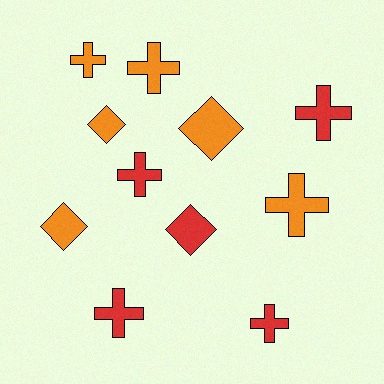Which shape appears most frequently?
Cross, with 7 objects.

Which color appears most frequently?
Orange, with 6 objects.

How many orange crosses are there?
There are 3 orange crosses.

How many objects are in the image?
There are 11 objects.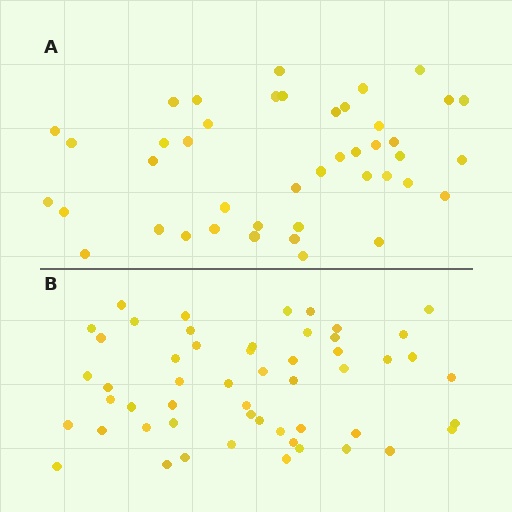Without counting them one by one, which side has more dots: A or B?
Region B (the bottom region) has more dots.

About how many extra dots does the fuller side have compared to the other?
Region B has roughly 10 or so more dots than region A.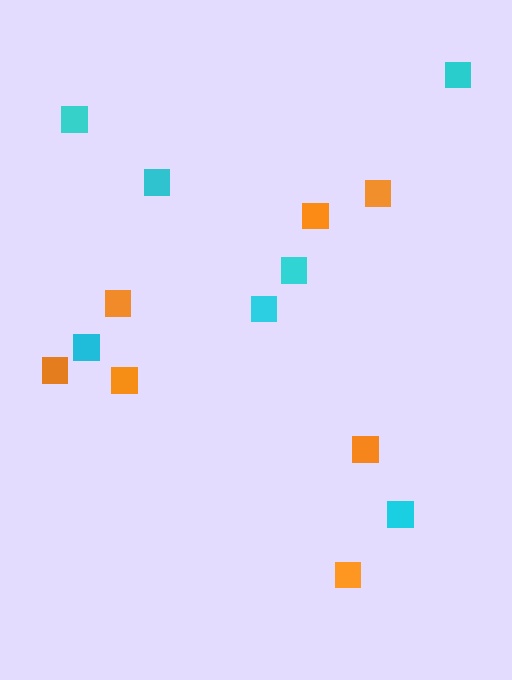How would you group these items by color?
There are 2 groups: one group of cyan squares (7) and one group of orange squares (7).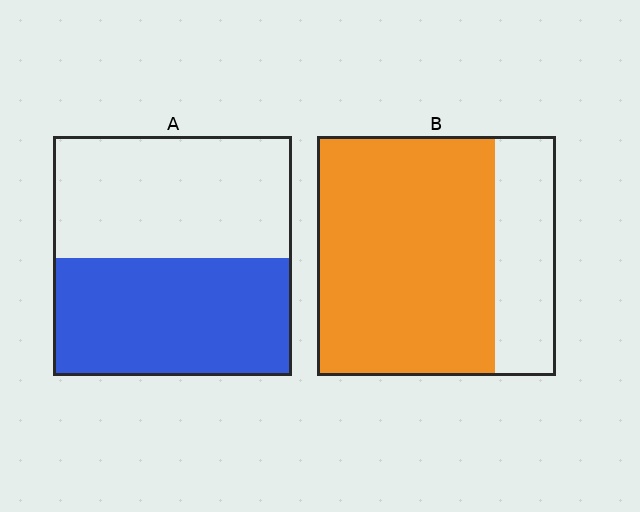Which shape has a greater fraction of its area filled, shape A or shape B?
Shape B.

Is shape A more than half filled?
Roughly half.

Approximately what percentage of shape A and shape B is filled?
A is approximately 50% and B is approximately 75%.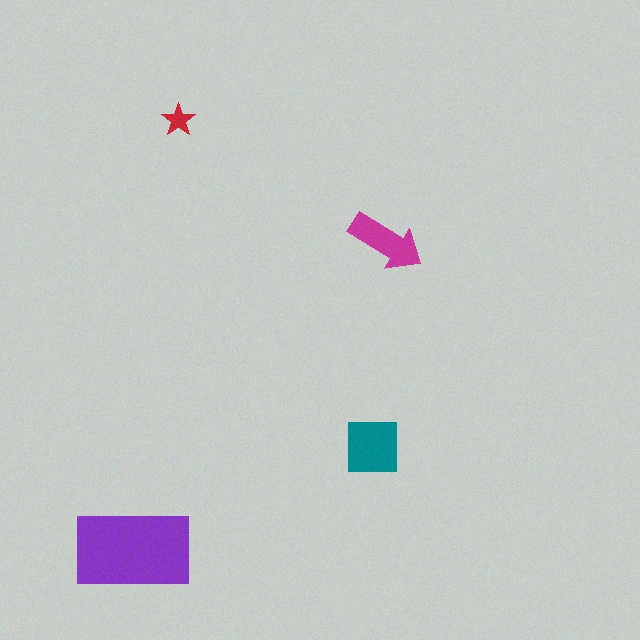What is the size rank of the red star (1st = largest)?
4th.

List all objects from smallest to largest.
The red star, the magenta arrow, the teal square, the purple rectangle.